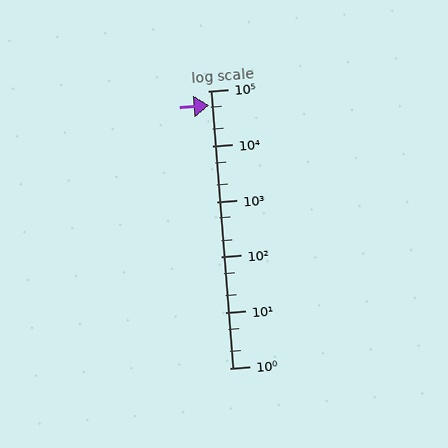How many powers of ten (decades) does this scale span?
The scale spans 5 decades, from 1 to 100000.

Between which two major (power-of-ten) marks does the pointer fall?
The pointer is between 10000 and 100000.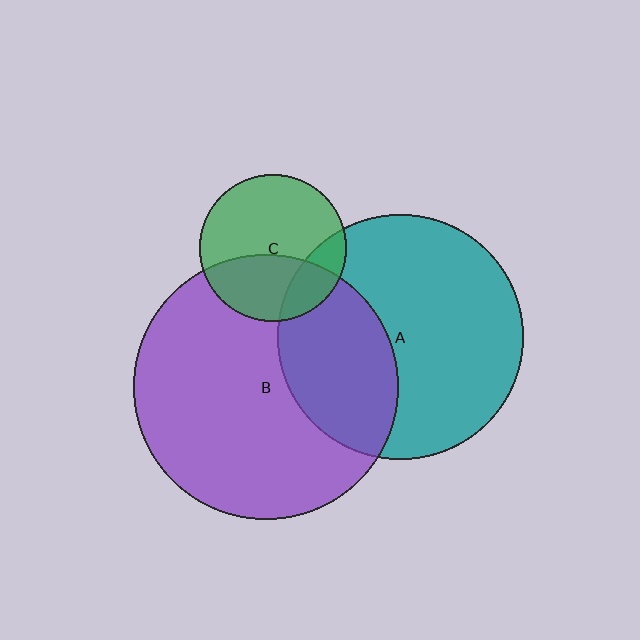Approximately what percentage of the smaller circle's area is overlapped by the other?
Approximately 40%.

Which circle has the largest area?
Circle B (purple).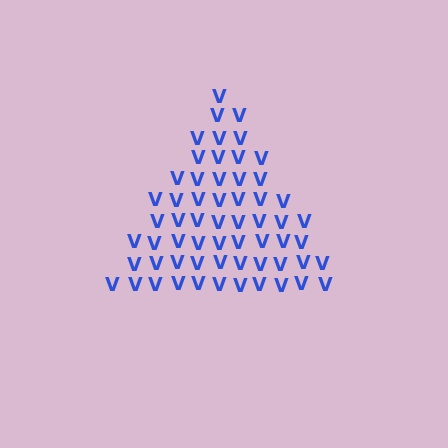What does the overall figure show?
The overall figure shows a triangle.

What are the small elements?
The small elements are letter V's.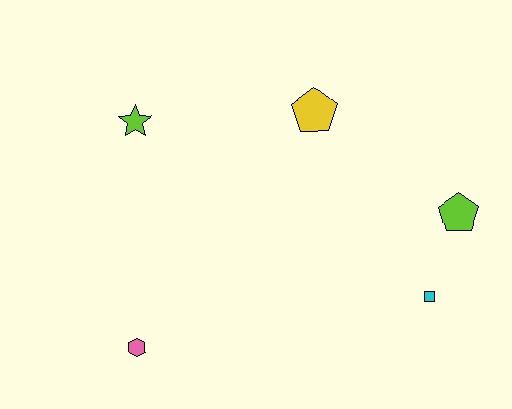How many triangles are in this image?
There are no triangles.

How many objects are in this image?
There are 5 objects.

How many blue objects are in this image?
There are no blue objects.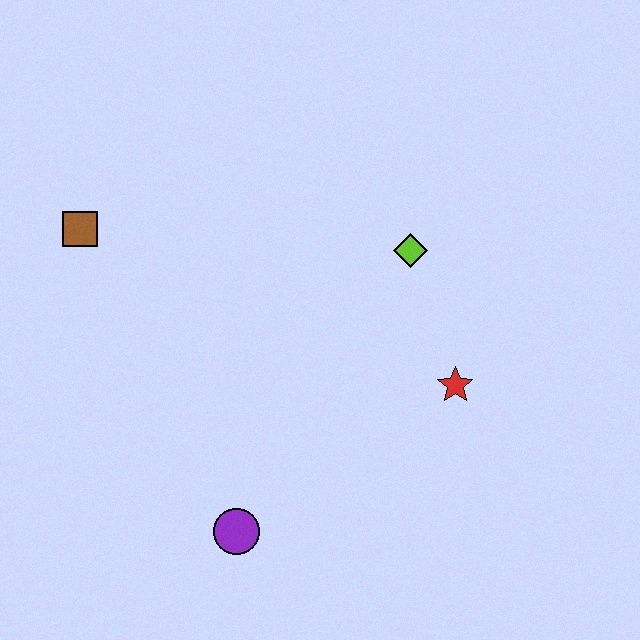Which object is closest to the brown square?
The lime diamond is closest to the brown square.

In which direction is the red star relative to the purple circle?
The red star is to the right of the purple circle.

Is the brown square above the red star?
Yes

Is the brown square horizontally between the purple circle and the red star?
No